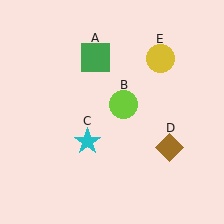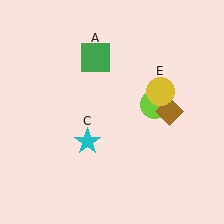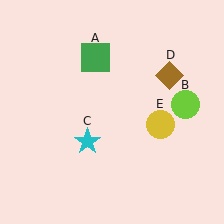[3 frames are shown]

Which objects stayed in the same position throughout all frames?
Green square (object A) and cyan star (object C) remained stationary.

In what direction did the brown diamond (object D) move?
The brown diamond (object D) moved up.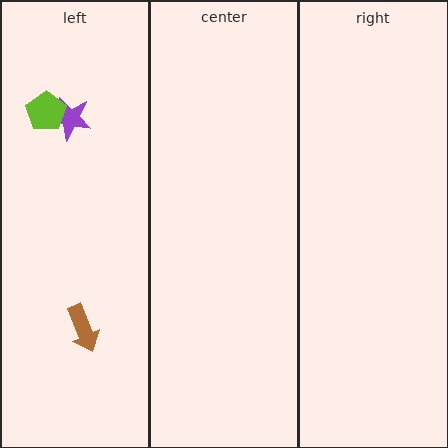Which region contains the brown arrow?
The left region.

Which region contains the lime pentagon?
The left region.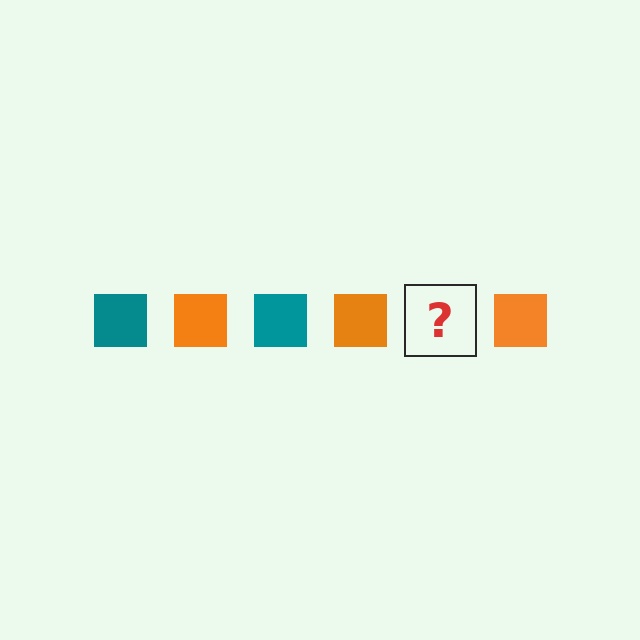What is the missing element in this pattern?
The missing element is a teal square.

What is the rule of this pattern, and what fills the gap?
The rule is that the pattern cycles through teal, orange squares. The gap should be filled with a teal square.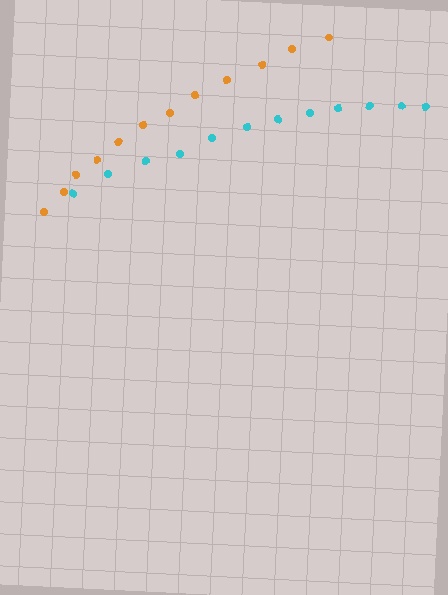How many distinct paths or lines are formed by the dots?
There are 2 distinct paths.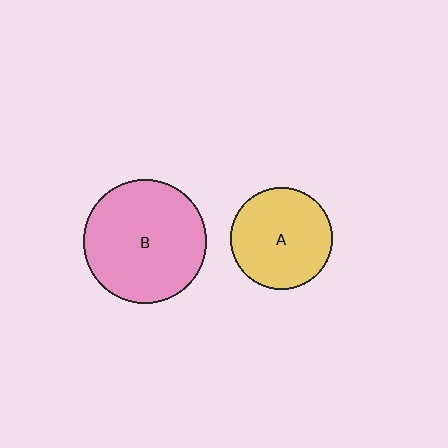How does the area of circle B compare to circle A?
Approximately 1.5 times.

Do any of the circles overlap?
No, none of the circles overlap.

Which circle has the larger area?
Circle B (pink).